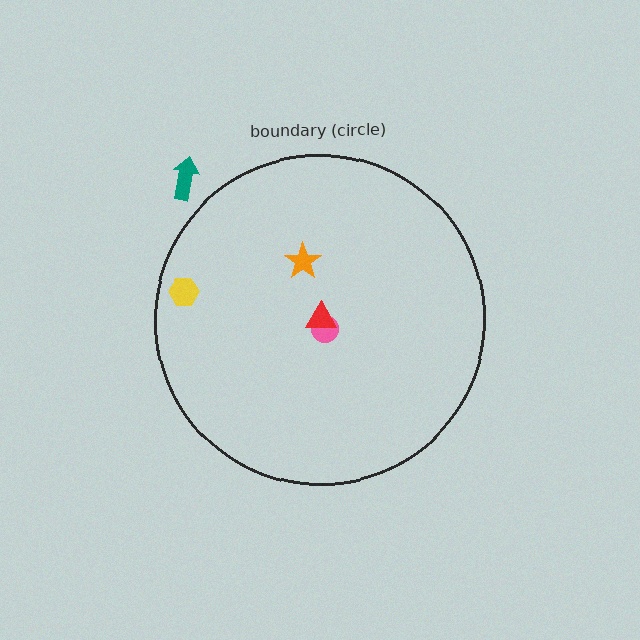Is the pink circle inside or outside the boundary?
Inside.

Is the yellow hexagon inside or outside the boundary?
Inside.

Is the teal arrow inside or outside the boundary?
Outside.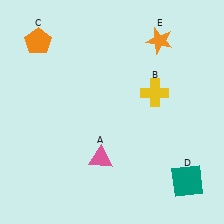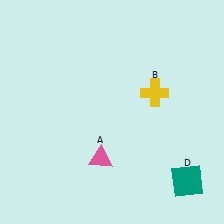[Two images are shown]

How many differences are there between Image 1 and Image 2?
There are 2 differences between the two images.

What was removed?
The orange star (E), the orange pentagon (C) were removed in Image 2.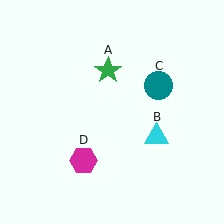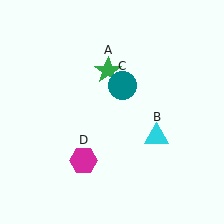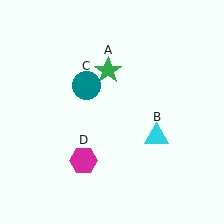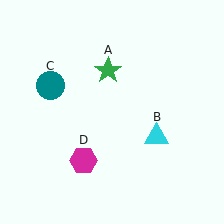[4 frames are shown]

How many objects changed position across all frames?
1 object changed position: teal circle (object C).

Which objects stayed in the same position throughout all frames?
Green star (object A) and cyan triangle (object B) and magenta hexagon (object D) remained stationary.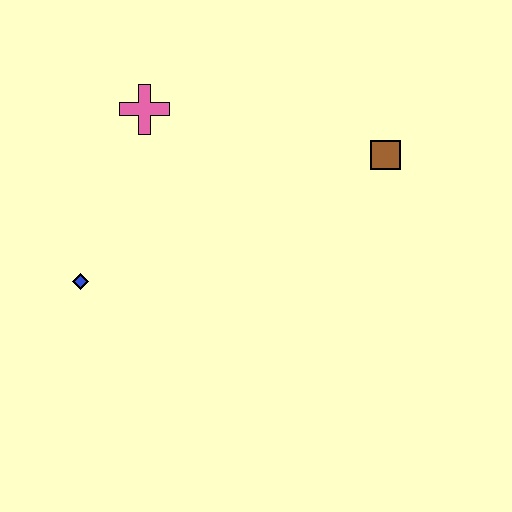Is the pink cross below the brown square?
No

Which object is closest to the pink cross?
The blue diamond is closest to the pink cross.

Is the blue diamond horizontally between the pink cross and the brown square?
No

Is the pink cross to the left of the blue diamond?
No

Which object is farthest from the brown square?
The blue diamond is farthest from the brown square.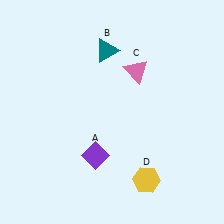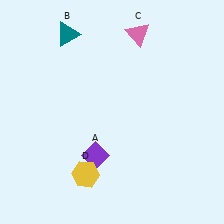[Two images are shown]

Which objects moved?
The objects that moved are: the teal triangle (B), the pink triangle (C), the yellow hexagon (D).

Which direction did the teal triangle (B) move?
The teal triangle (B) moved left.